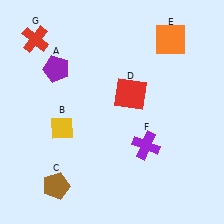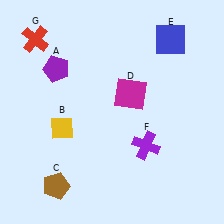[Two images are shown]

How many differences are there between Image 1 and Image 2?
There are 2 differences between the two images.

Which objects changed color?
D changed from red to magenta. E changed from orange to blue.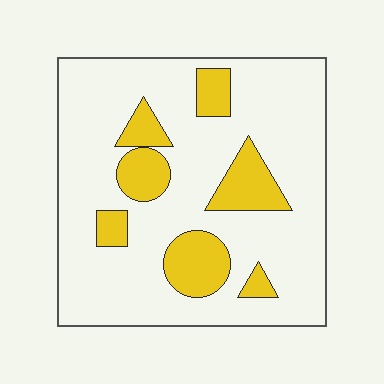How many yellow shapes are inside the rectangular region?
7.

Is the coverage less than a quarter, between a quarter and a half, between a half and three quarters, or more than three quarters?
Less than a quarter.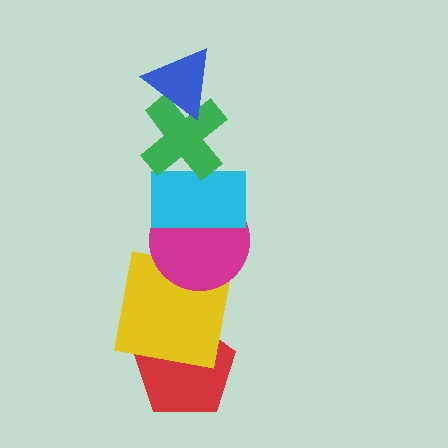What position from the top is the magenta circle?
The magenta circle is 4th from the top.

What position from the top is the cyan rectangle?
The cyan rectangle is 3rd from the top.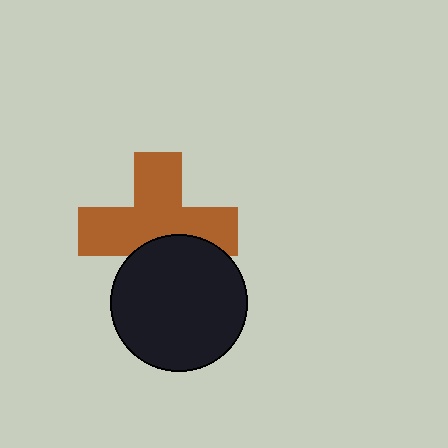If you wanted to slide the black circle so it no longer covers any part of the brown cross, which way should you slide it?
Slide it down — that is the most direct way to separate the two shapes.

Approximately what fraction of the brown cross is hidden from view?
Roughly 32% of the brown cross is hidden behind the black circle.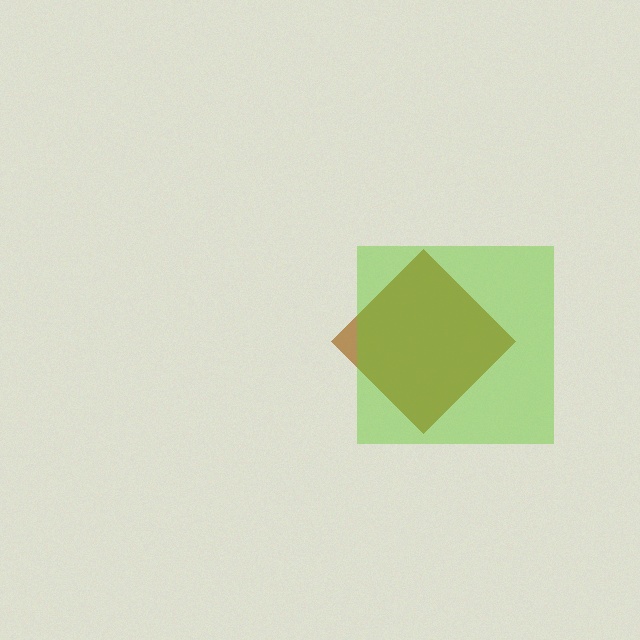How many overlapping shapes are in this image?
There are 2 overlapping shapes in the image.